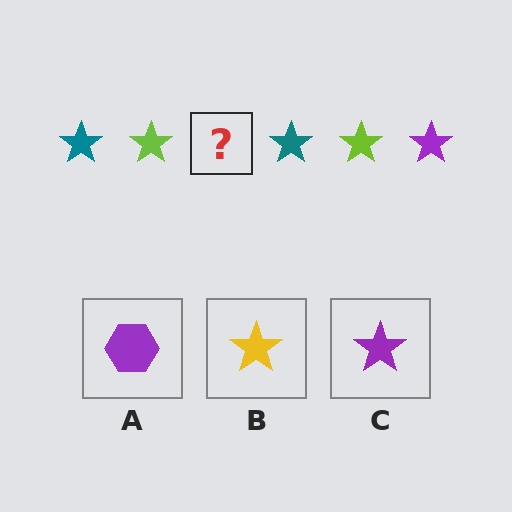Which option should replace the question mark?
Option C.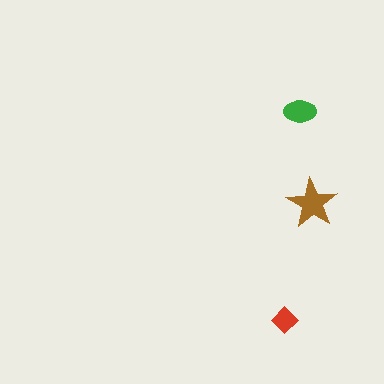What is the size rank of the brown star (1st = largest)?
1st.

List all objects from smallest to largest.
The red diamond, the green ellipse, the brown star.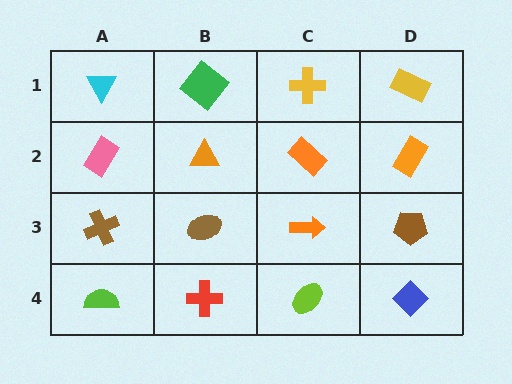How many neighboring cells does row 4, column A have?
2.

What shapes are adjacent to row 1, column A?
A pink rectangle (row 2, column A), a green diamond (row 1, column B).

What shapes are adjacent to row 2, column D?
A yellow rectangle (row 1, column D), a brown pentagon (row 3, column D), an orange rectangle (row 2, column C).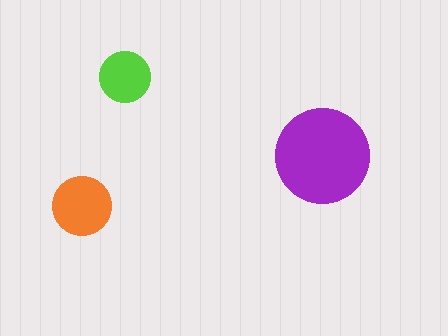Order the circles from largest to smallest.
the purple one, the orange one, the lime one.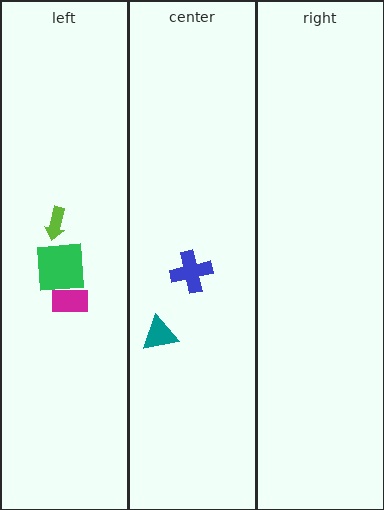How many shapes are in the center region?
2.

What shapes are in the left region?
The magenta rectangle, the green square, the lime arrow.